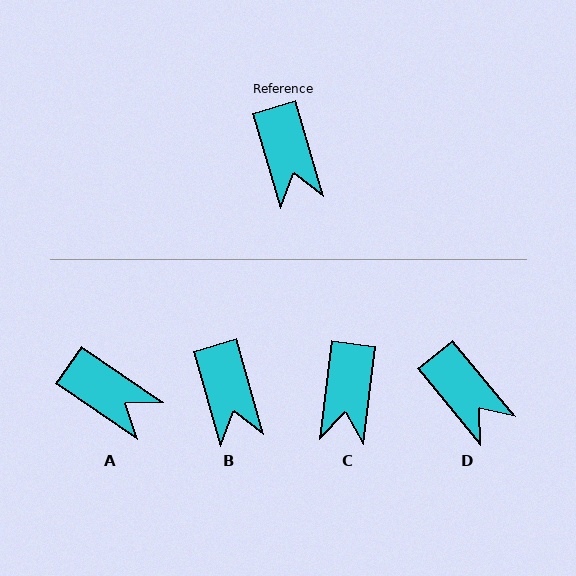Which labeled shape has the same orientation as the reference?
B.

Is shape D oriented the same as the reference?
No, it is off by about 24 degrees.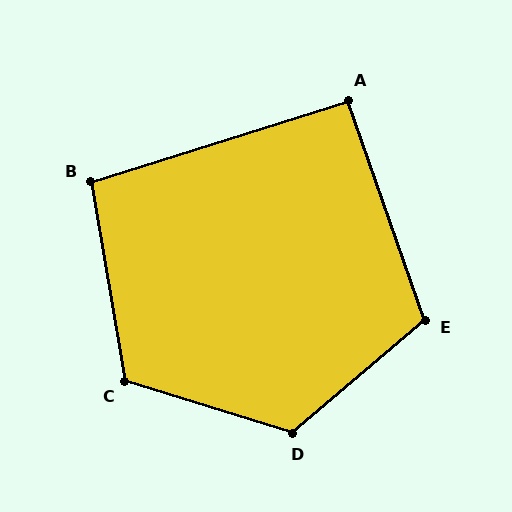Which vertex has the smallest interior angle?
A, at approximately 92 degrees.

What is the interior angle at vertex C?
Approximately 117 degrees (obtuse).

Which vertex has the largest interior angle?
D, at approximately 122 degrees.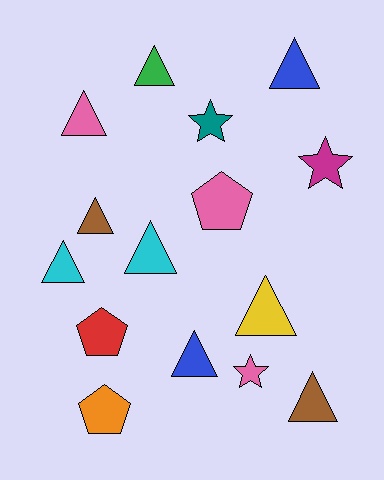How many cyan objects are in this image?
There are 2 cyan objects.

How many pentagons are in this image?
There are 3 pentagons.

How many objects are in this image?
There are 15 objects.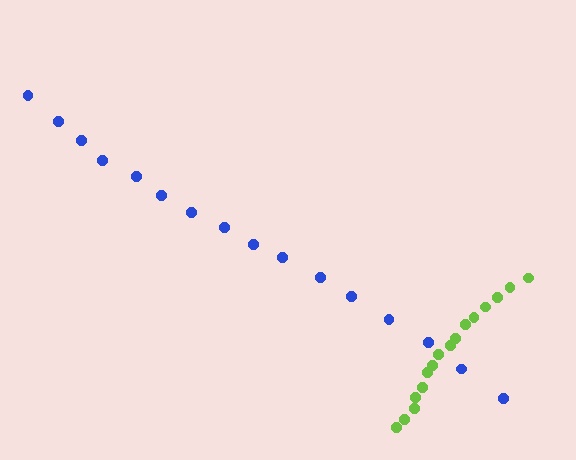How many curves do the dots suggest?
There are 2 distinct paths.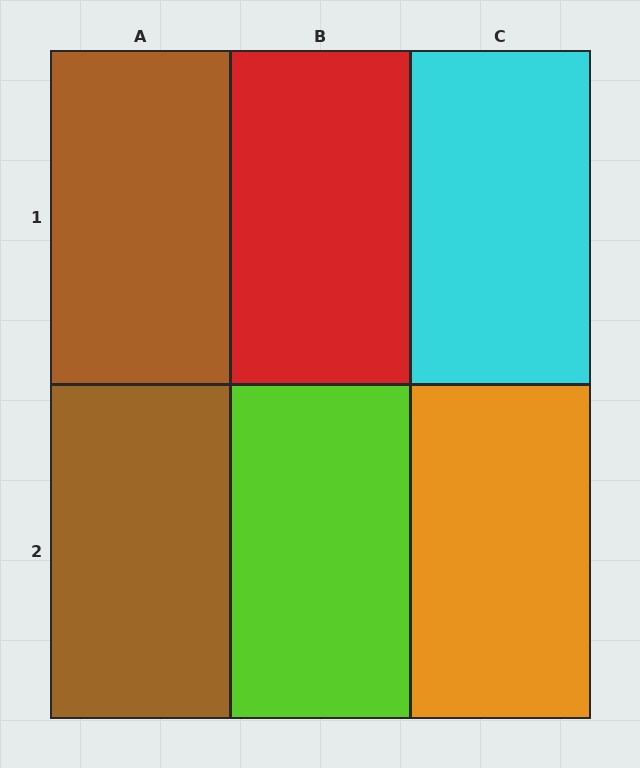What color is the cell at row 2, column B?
Lime.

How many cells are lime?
1 cell is lime.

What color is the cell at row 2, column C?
Orange.